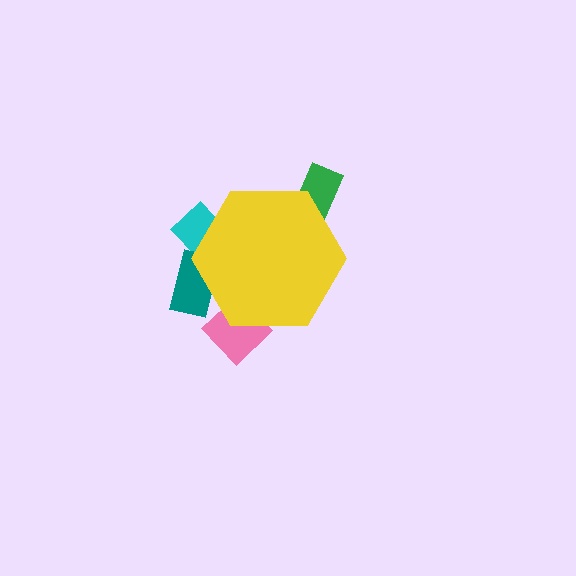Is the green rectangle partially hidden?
Yes, the green rectangle is partially hidden behind the yellow hexagon.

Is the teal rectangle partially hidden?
Yes, the teal rectangle is partially hidden behind the yellow hexagon.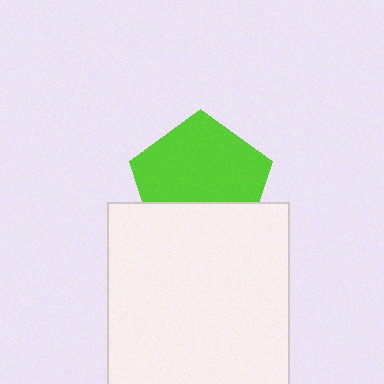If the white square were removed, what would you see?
You would see the complete lime pentagon.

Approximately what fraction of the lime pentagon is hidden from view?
Roughly 34% of the lime pentagon is hidden behind the white square.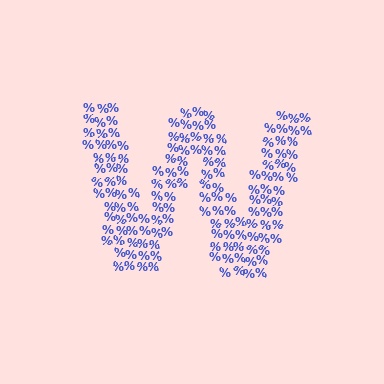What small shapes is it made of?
It is made of small percent signs.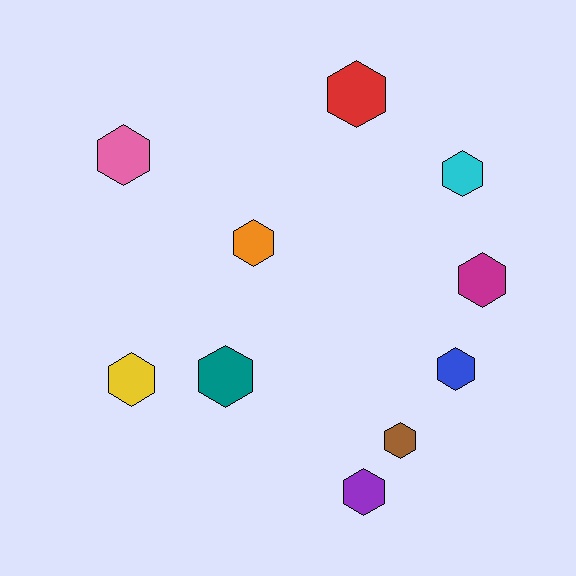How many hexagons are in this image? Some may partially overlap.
There are 10 hexagons.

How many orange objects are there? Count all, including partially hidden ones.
There is 1 orange object.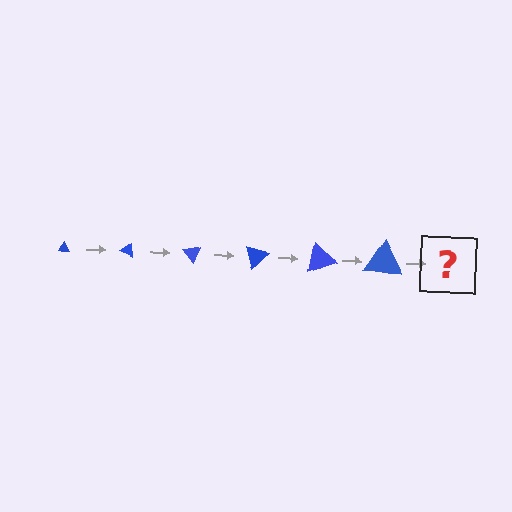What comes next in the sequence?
The next element should be a triangle, larger than the previous one and rotated 150 degrees from the start.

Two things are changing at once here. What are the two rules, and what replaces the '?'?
The two rules are that the triangle grows larger each step and it rotates 25 degrees each step. The '?' should be a triangle, larger than the previous one and rotated 150 degrees from the start.